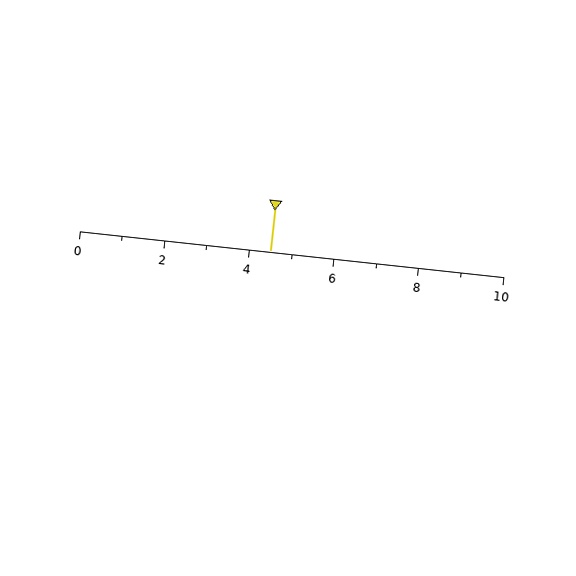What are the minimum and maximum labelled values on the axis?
The axis runs from 0 to 10.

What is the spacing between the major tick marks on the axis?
The major ticks are spaced 2 apart.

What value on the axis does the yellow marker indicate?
The marker indicates approximately 4.5.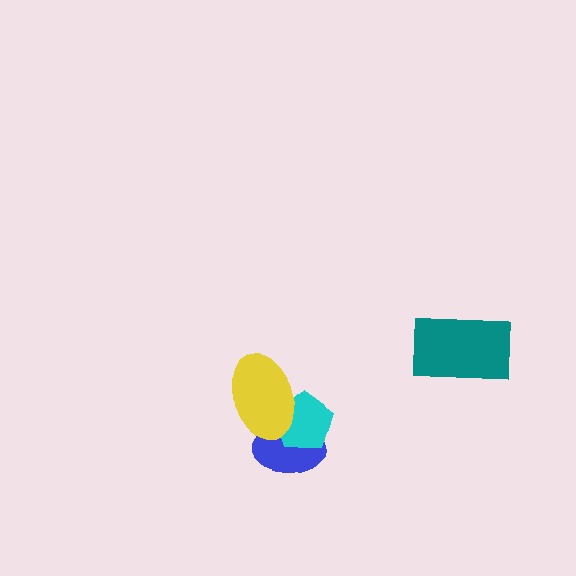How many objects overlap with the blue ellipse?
2 objects overlap with the blue ellipse.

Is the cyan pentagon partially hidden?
Yes, it is partially covered by another shape.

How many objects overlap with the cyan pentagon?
2 objects overlap with the cyan pentagon.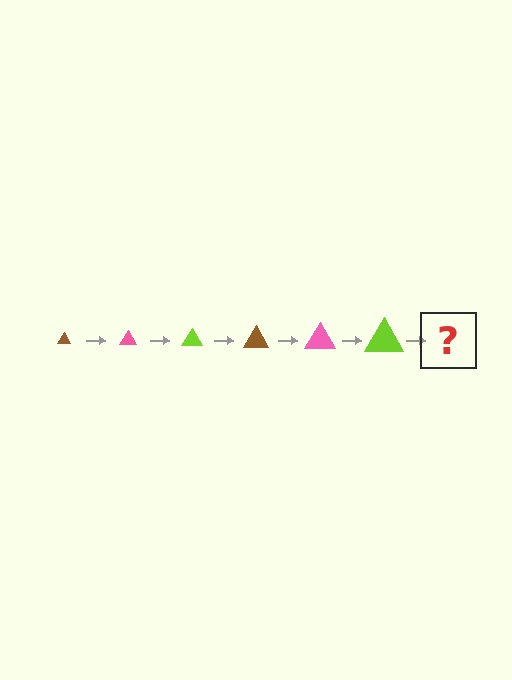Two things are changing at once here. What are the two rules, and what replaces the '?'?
The two rules are that the triangle grows larger each step and the color cycles through brown, pink, and lime. The '?' should be a brown triangle, larger than the previous one.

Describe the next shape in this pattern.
It should be a brown triangle, larger than the previous one.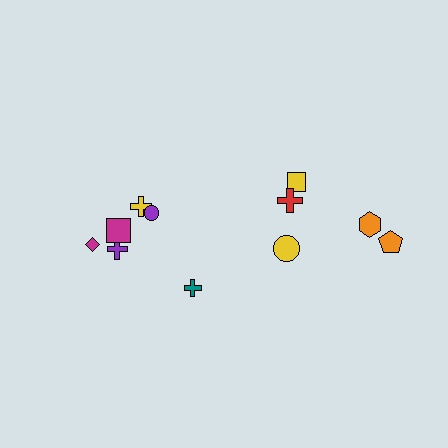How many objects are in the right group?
There are 5 objects.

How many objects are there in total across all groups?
There are 12 objects.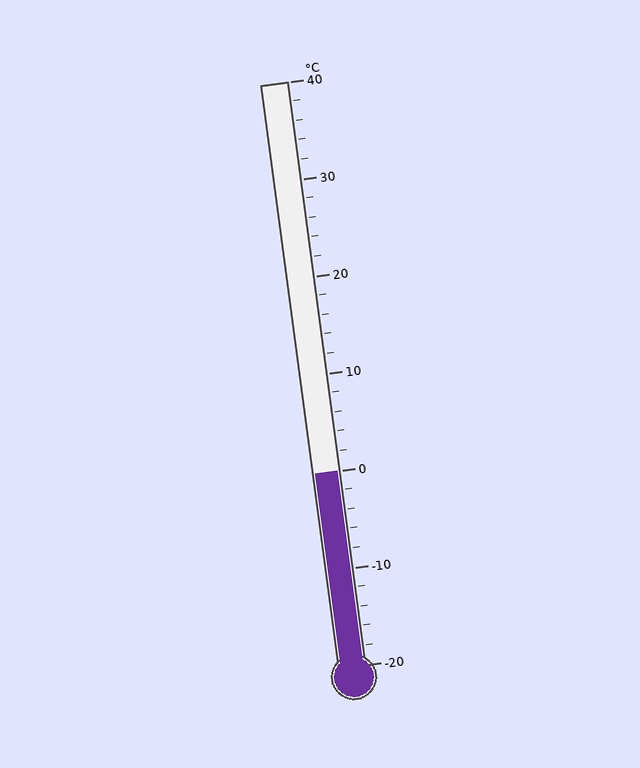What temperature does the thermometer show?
The thermometer shows approximately 0°C.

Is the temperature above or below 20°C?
The temperature is below 20°C.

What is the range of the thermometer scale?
The thermometer scale ranges from -20°C to 40°C.